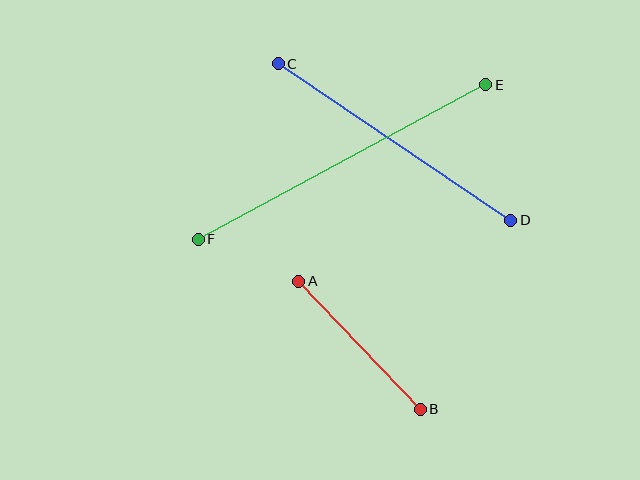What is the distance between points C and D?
The distance is approximately 280 pixels.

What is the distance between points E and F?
The distance is approximately 326 pixels.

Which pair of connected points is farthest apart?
Points E and F are farthest apart.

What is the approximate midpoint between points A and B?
The midpoint is at approximately (359, 345) pixels.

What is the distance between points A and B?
The distance is approximately 177 pixels.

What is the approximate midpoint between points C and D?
The midpoint is at approximately (394, 142) pixels.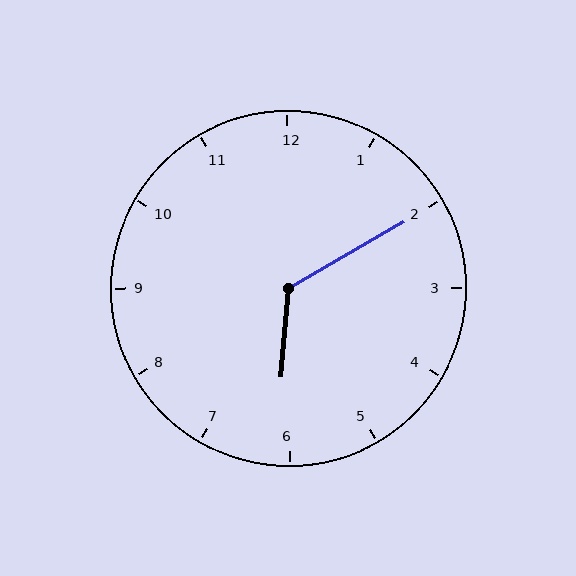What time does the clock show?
6:10.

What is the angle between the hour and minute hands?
Approximately 125 degrees.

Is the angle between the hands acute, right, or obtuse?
It is obtuse.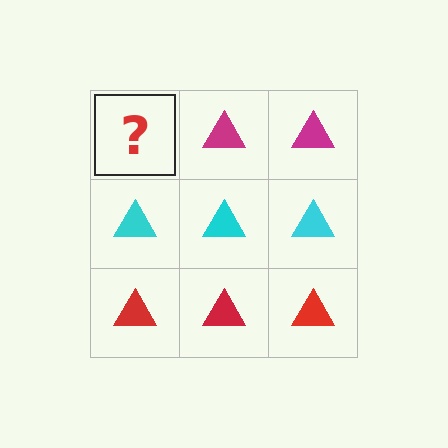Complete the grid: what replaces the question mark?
The question mark should be replaced with a magenta triangle.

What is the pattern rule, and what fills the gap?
The rule is that each row has a consistent color. The gap should be filled with a magenta triangle.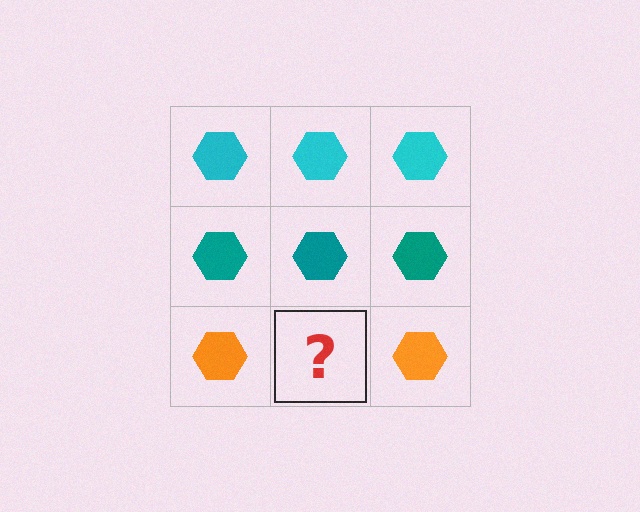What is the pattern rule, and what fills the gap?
The rule is that each row has a consistent color. The gap should be filled with an orange hexagon.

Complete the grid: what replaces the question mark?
The question mark should be replaced with an orange hexagon.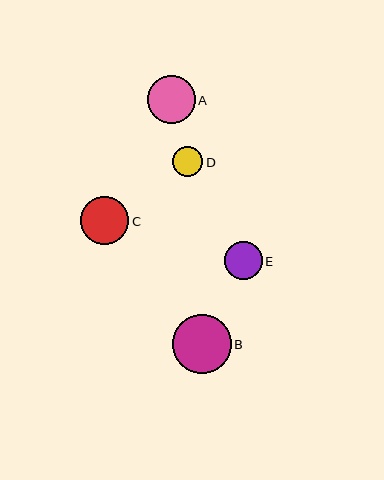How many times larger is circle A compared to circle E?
Circle A is approximately 1.3 times the size of circle E.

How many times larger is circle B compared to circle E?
Circle B is approximately 1.6 times the size of circle E.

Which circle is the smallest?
Circle D is the smallest with a size of approximately 30 pixels.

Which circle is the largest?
Circle B is the largest with a size of approximately 59 pixels.